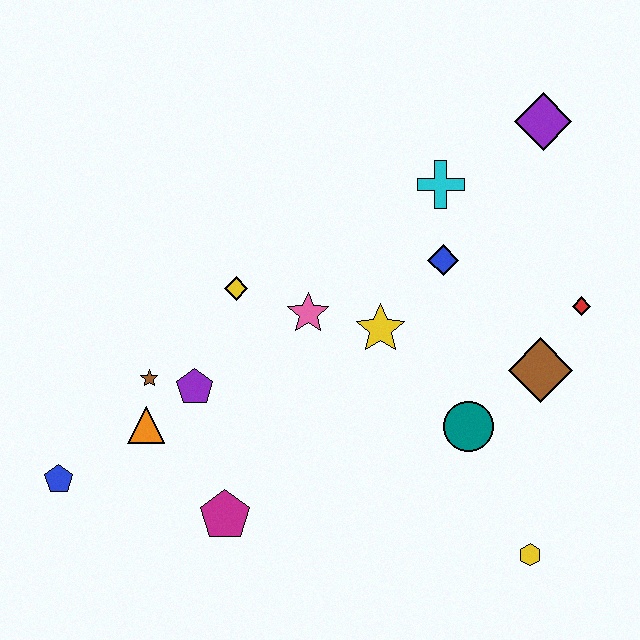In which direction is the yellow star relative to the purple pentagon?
The yellow star is to the right of the purple pentagon.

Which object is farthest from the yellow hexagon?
The blue pentagon is farthest from the yellow hexagon.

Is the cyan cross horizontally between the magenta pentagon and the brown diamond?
Yes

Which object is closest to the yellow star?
The pink star is closest to the yellow star.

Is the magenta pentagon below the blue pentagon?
Yes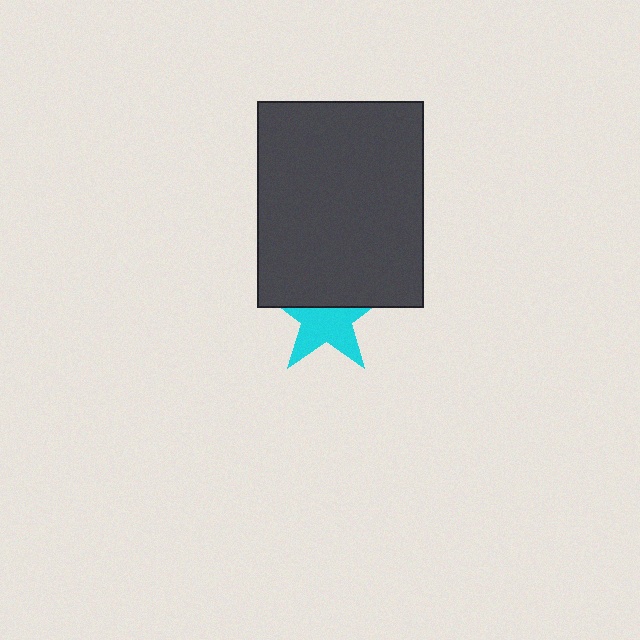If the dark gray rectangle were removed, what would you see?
You would see the complete cyan star.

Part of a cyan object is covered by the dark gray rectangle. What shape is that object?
It is a star.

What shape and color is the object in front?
The object in front is a dark gray rectangle.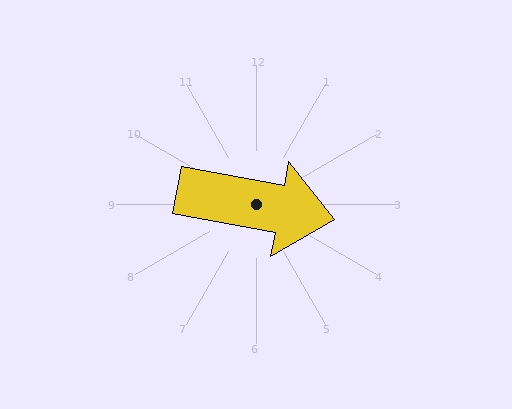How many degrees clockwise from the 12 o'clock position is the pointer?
Approximately 101 degrees.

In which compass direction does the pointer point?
East.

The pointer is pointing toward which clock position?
Roughly 3 o'clock.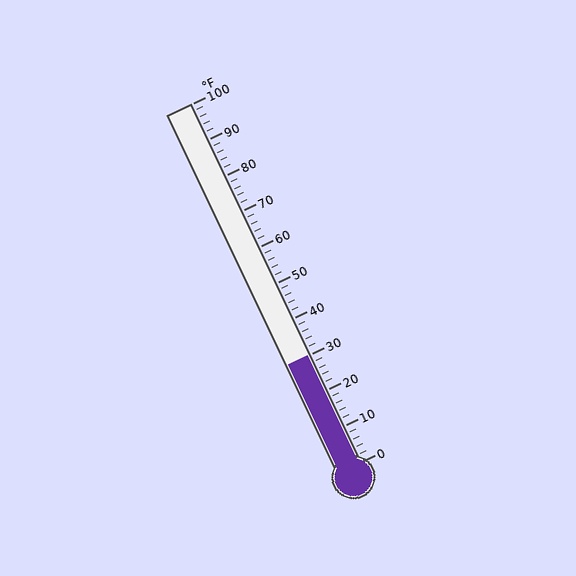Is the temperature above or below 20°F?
The temperature is above 20°F.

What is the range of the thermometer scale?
The thermometer scale ranges from 0°F to 100°F.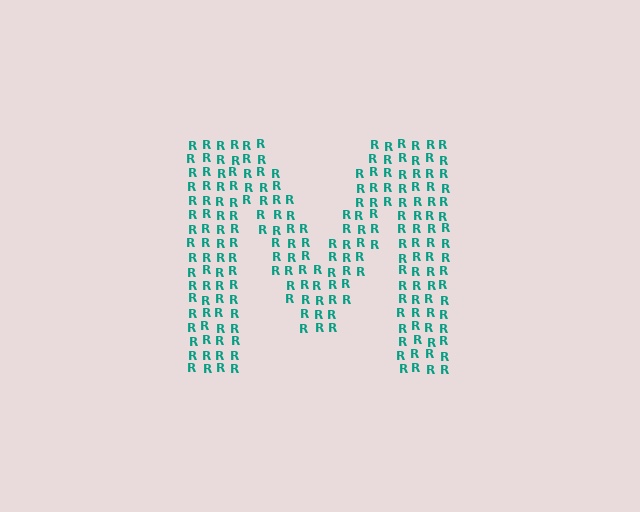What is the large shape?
The large shape is the letter M.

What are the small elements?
The small elements are letter R's.